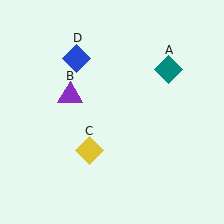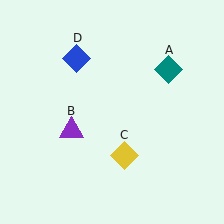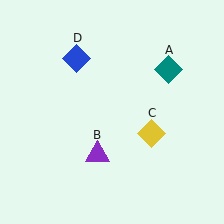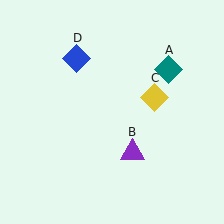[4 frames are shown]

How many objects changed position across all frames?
2 objects changed position: purple triangle (object B), yellow diamond (object C).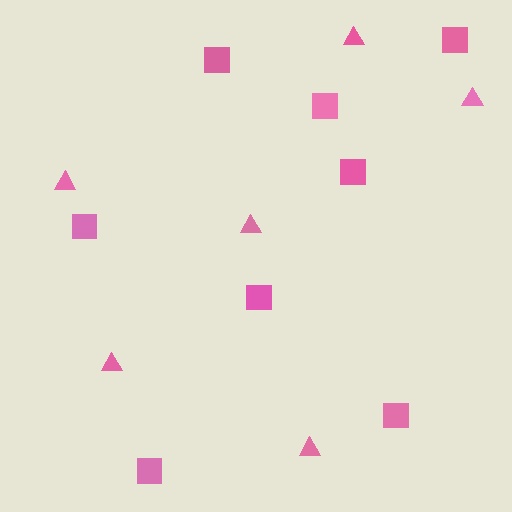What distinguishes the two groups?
There are 2 groups: one group of triangles (6) and one group of squares (8).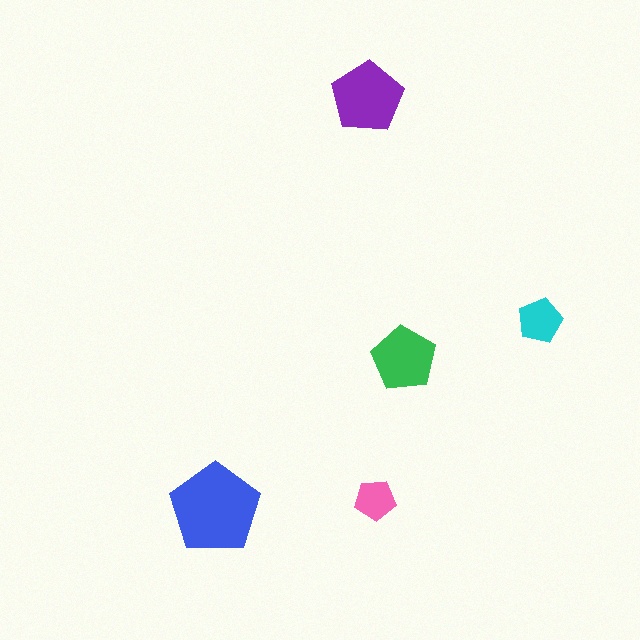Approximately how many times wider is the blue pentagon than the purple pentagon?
About 1.5 times wider.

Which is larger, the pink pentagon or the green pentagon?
The green one.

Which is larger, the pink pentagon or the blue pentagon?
The blue one.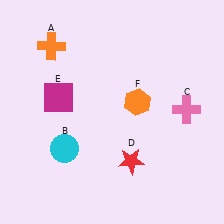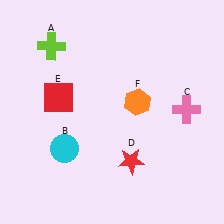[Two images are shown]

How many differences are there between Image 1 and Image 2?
There are 2 differences between the two images.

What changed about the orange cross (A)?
In Image 1, A is orange. In Image 2, it changed to lime.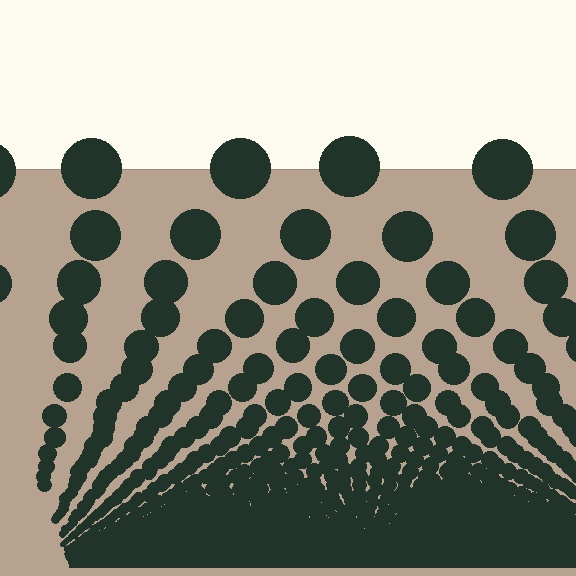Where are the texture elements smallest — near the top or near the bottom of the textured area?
Near the bottom.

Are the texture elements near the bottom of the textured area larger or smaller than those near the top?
Smaller. The gradient is inverted — elements near the bottom are smaller and denser.